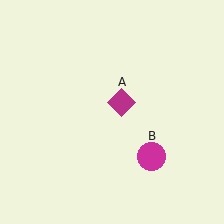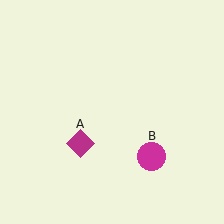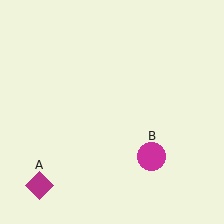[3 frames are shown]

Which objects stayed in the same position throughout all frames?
Magenta circle (object B) remained stationary.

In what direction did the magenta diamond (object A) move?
The magenta diamond (object A) moved down and to the left.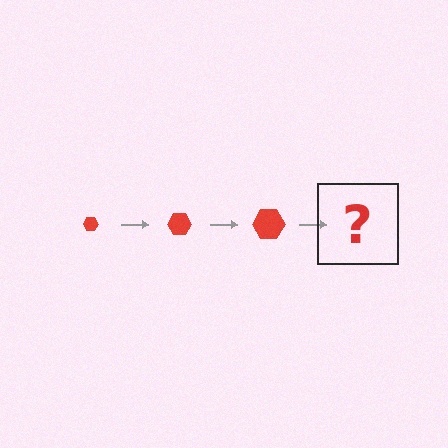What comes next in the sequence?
The next element should be a red hexagon, larger than the previous one.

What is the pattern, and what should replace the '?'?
The pattern is that the hexagon gets progressively larger each step. The '?' should be a red hexagon, larger than the previous one.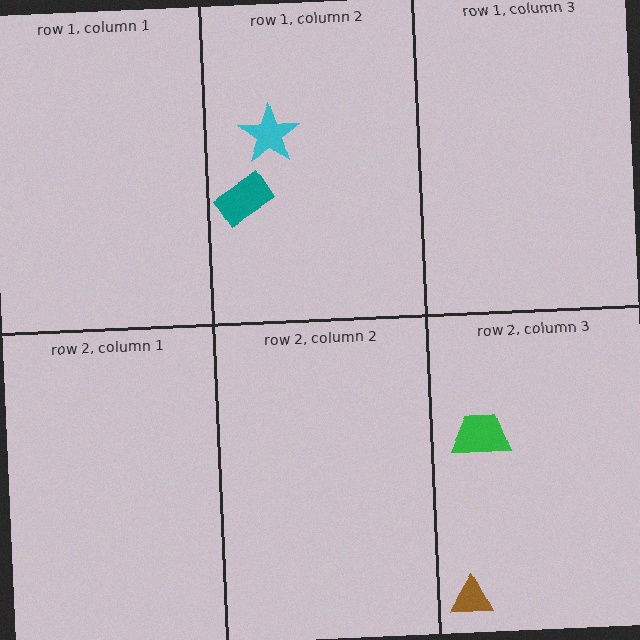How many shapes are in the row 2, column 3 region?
2.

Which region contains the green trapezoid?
The row 2, column 3 region.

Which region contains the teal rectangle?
The row 1, column 2 region.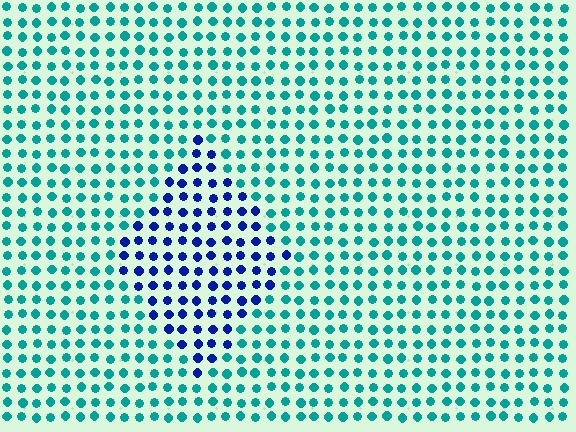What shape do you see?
I see a diamond.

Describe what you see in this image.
The image is filled with small teal elements in a uniform arrangement. A diamond-shaped region is visible where the elements are tinted to a slightly different hue, forming a subtle color boundary.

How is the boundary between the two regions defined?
The boundary is defined purely by a slight shift in hue (about 55 degrees). Spacing, size, and orientation are identical on both sides.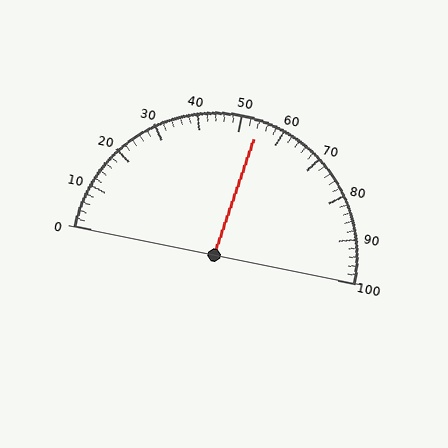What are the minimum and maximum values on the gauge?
The gauge ranges from 0 to 100.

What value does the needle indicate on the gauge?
The needle indicates approximately 54.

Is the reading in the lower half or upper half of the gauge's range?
The reading is in the upper half of the range (0 to 100).